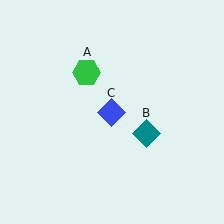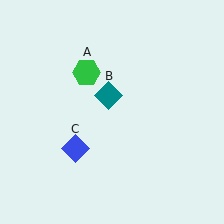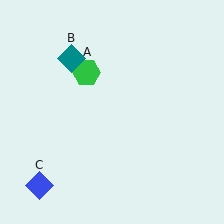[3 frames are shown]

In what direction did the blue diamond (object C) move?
The blue diamond (object C) moved down and to the left.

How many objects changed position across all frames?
2 objects changed position: teal diamond (object B), blue diamond (object C).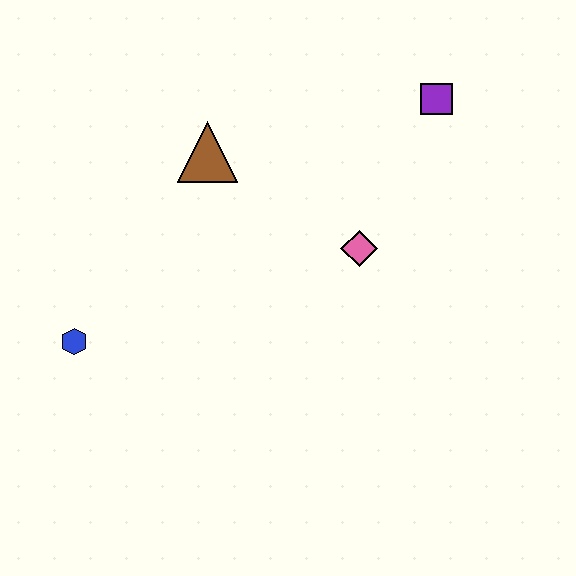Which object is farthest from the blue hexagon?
The purple square is farthest from the blue hexagon.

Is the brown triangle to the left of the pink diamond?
Yes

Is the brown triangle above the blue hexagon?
Yes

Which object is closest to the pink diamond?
The purple square is closest to the pink diamond.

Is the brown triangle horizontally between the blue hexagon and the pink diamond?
Yes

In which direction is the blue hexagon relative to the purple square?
The blue hexagon is to the left of the purple square.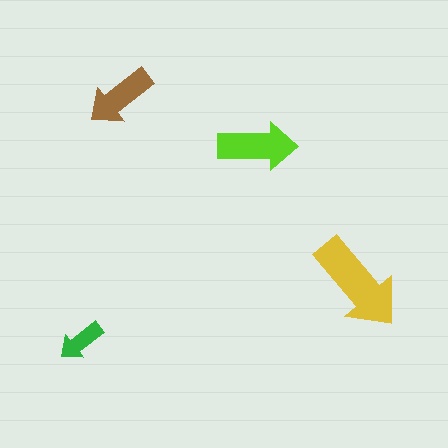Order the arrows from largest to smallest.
the yellow one, the lime one, the brown one, the green one.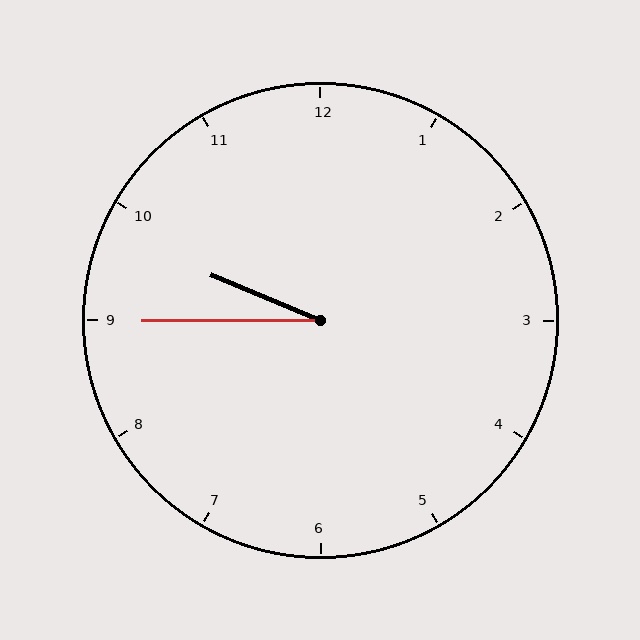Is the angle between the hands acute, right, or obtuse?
It is acute.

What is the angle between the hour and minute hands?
Approximately 22 degrees.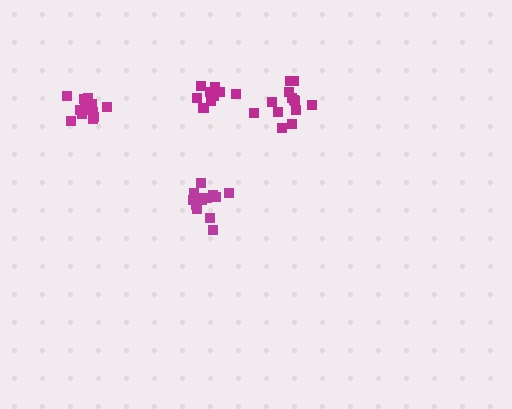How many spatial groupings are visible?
There are 4 spatial groupings.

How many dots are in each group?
Group 1: 13 dots, Group 2: 9 dots, Group 3: 13 dots, Group 4: 13 dots (48 total).